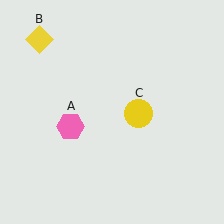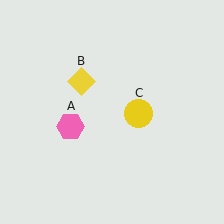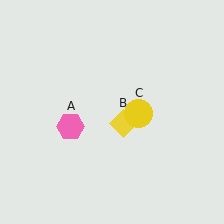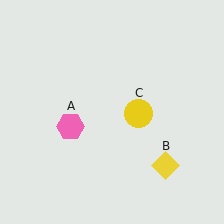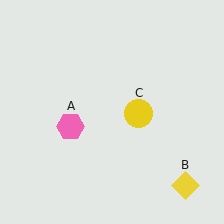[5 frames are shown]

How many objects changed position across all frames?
1 object changed position: yellow diamond (object B).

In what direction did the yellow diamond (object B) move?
The yellow diamond (object B) moved down and to the right.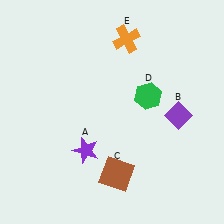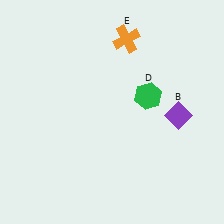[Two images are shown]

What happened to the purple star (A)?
The purple star (A) was removed in Image 2. It was in the bottom-left area of Image 1.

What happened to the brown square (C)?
The brown square (C) was removed in Image 2. It was in the bottom-right area of Image 1.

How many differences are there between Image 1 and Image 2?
There are 2 differences between the two images.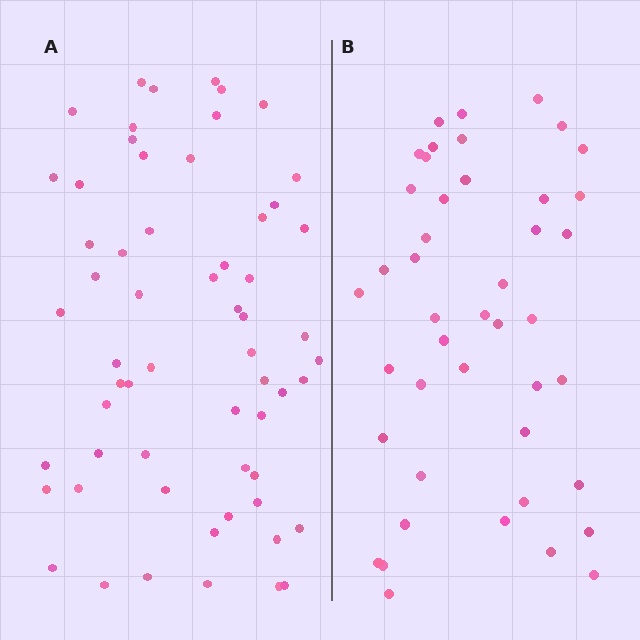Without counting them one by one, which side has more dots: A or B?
Region A (the left region) has more dots.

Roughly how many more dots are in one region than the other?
Region A has approximately 15 more dots than region B.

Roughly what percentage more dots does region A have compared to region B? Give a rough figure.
About 35% more.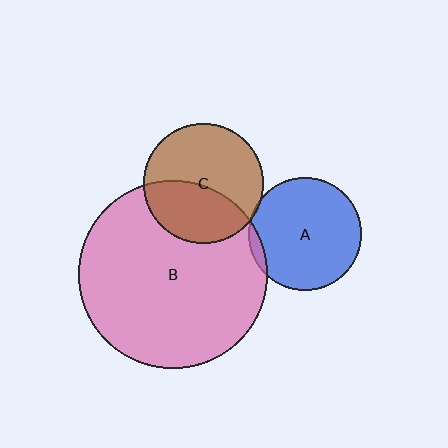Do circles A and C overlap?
Yes.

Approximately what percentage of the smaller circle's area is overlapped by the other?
Approximately 5%.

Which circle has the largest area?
Circle B (pink).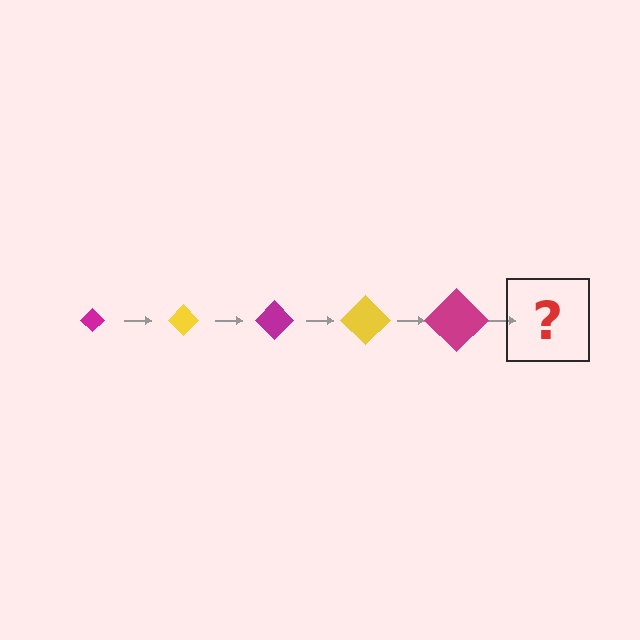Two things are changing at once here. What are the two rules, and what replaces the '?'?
The two rules are that the diamond grows larger each step and the color cycles through magenta and yellow. The '?' should be a yellow diamond, larger than the previous one.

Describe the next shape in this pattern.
It should be a yellow diamond, larger than the previous one.